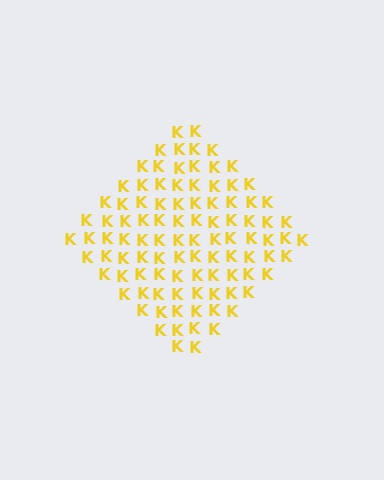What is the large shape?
The large shape is a diamond.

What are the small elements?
The small elements are letter K's.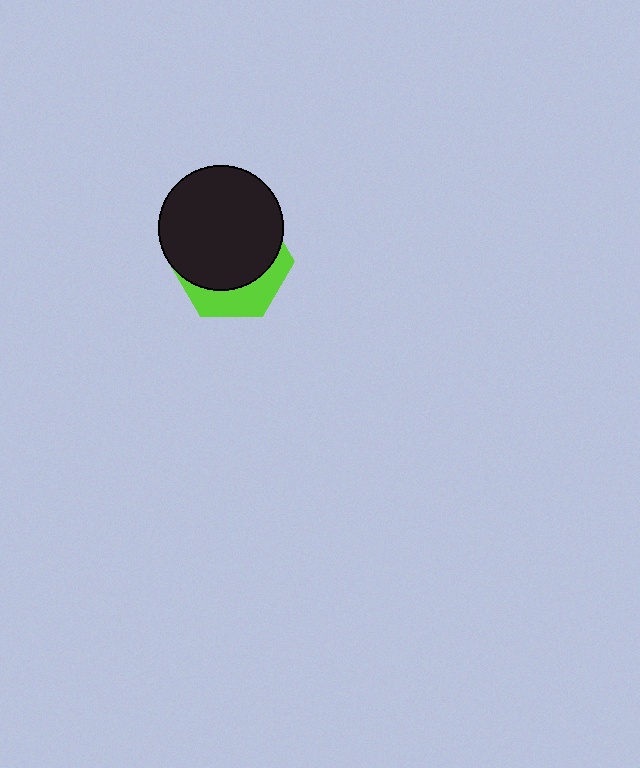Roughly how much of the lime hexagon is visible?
A small part of it is visible (roughly 31%).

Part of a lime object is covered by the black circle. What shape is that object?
It is a hexagon.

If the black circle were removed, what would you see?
You would see the complete lime hexagon.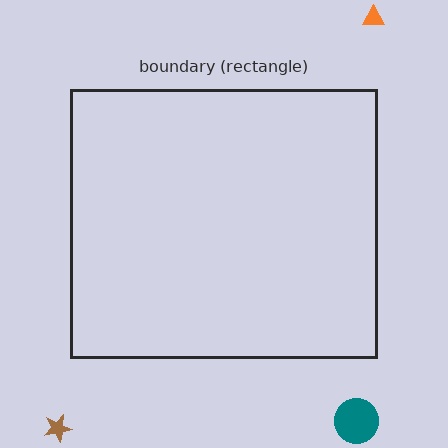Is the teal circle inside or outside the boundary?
Outside.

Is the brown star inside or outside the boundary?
Outside.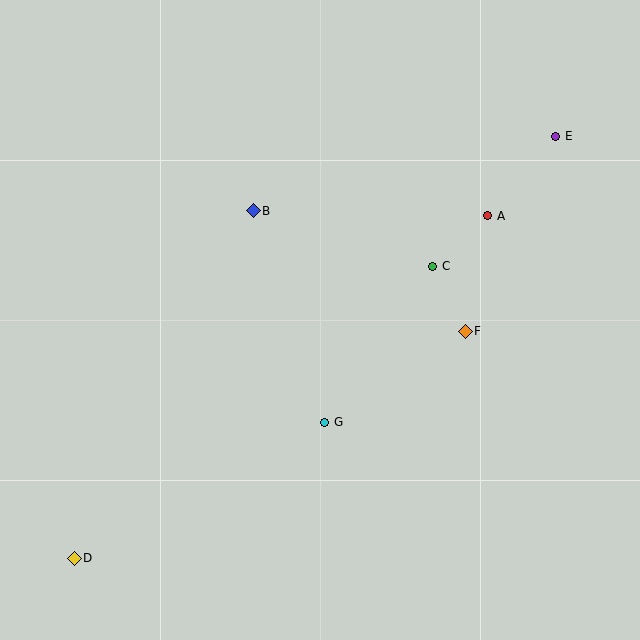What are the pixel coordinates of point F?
Point F is at (465, 331).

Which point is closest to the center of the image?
Point G at (325, 422) is closest to the center.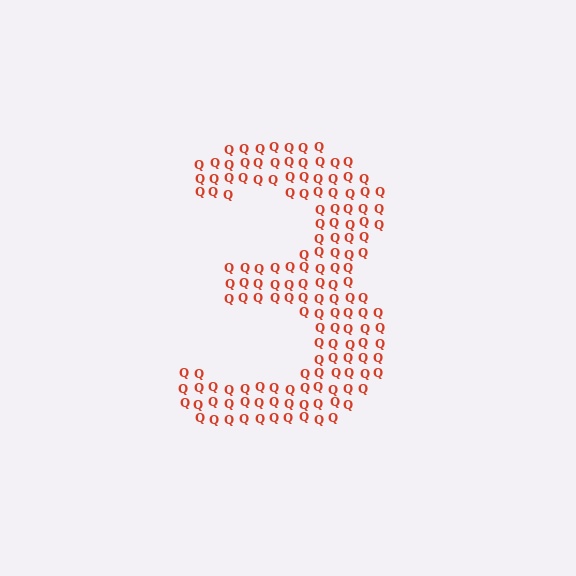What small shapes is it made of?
It is made of small letter Q's.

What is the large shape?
The large shape is the digit 3.